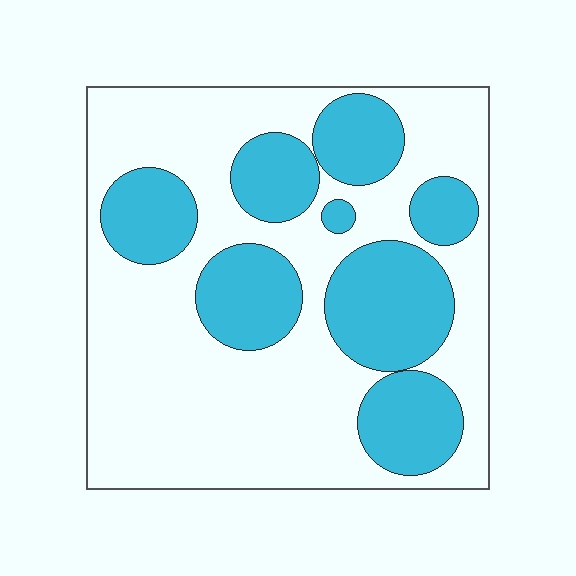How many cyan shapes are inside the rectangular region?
8.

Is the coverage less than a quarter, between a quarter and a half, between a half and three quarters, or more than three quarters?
Between a quarter and a half.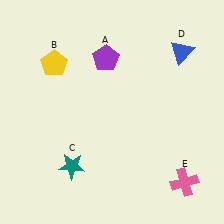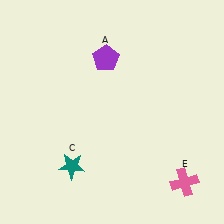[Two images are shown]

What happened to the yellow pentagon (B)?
The yellow pentagon (B) was removed in Image 2. It was in the top-left area of Image 1.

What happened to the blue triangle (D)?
The blue triangle (D) was removed in Image 2. It was in the top-right area of Image 1.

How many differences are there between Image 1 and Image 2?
There are 2 differences between the two images.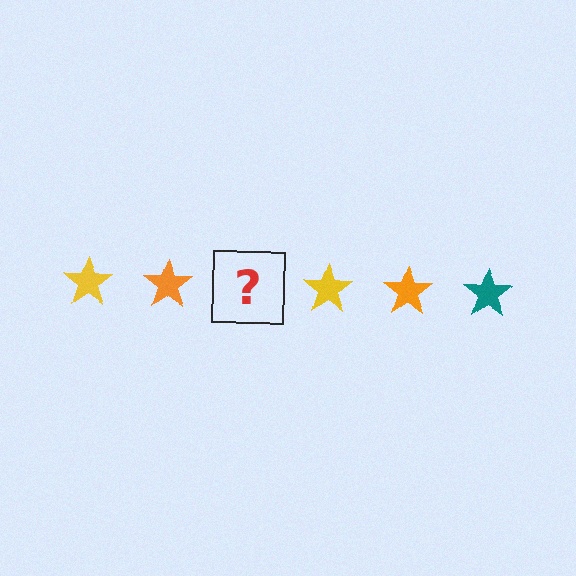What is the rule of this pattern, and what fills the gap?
The rule is that the pattern cycles through yellow, orange, teal stars. The gap should be filled with a teal star.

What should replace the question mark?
The question mark should be replaced with a teal star.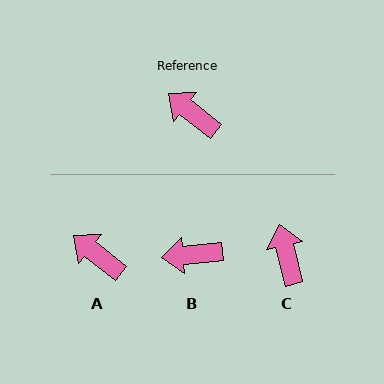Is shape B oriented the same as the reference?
No, it is off by about 43 degrees.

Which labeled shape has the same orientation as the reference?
A.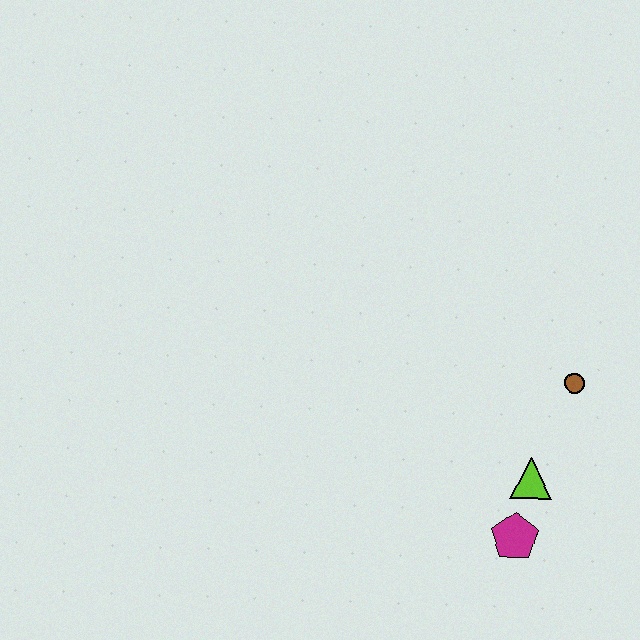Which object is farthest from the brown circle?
The magenta pentagon is farthest from the brown circle.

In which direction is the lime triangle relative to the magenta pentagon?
The lime triangle is above the magenta pentagon.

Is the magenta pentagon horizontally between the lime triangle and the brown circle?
No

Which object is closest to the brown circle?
The lime triangle is closest to the brown circle.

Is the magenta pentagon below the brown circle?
Yes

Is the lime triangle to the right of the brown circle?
No